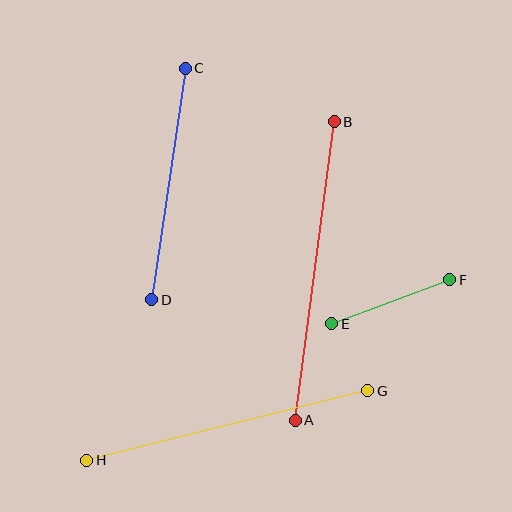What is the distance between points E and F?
The distance is approximately 126 pixels.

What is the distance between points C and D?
The distance is approximately 234 pixels.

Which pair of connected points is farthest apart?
Points A and B are farthest apart.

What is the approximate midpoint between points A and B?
The midpoint is at approximately (315, 271) pixels.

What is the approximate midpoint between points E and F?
The midpoint is at approximately (391, 302) pixels.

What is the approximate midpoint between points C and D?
The midpoint is at approximately (168, 184) pixels.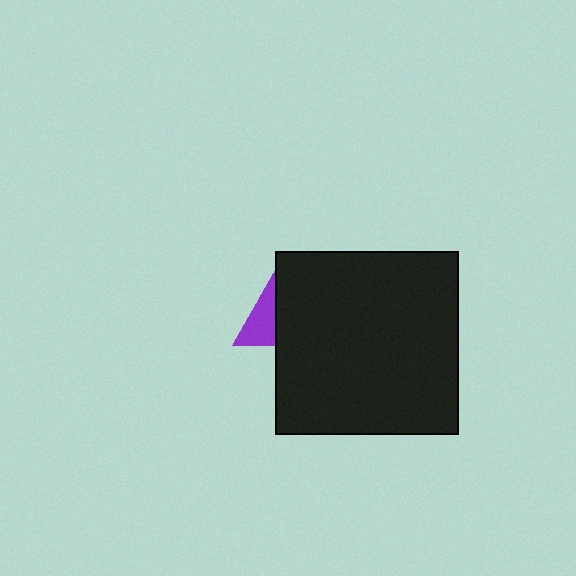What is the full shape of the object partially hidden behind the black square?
The partially hidden object is a purple triangle.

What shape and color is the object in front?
The object in front is a black square.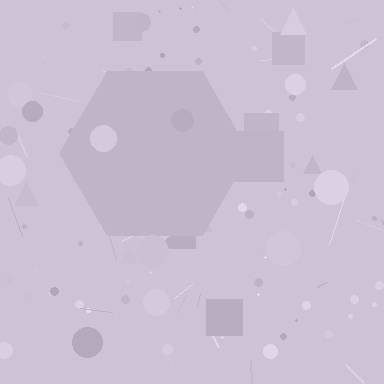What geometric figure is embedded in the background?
A hexagon is embedded in the background.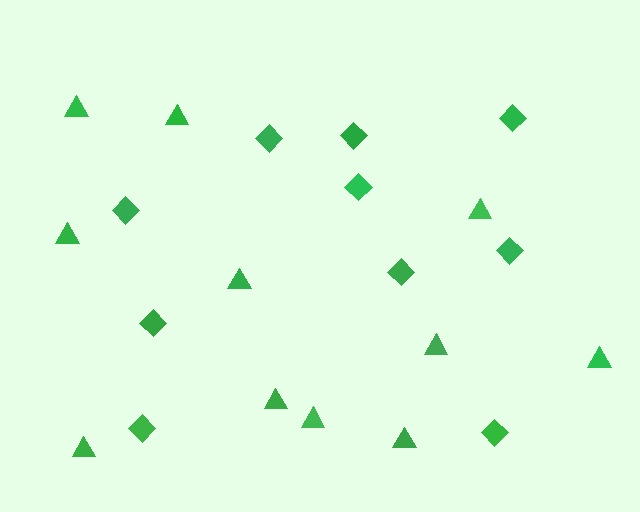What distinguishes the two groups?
There are 2 groups: one group of triangles (11) and one group of diamonds (10).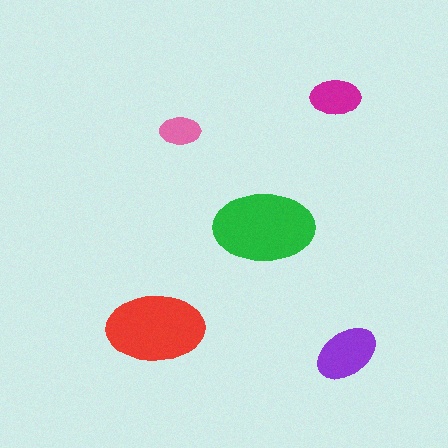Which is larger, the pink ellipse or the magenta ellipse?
The magenta one.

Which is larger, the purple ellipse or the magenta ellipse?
The purple one.